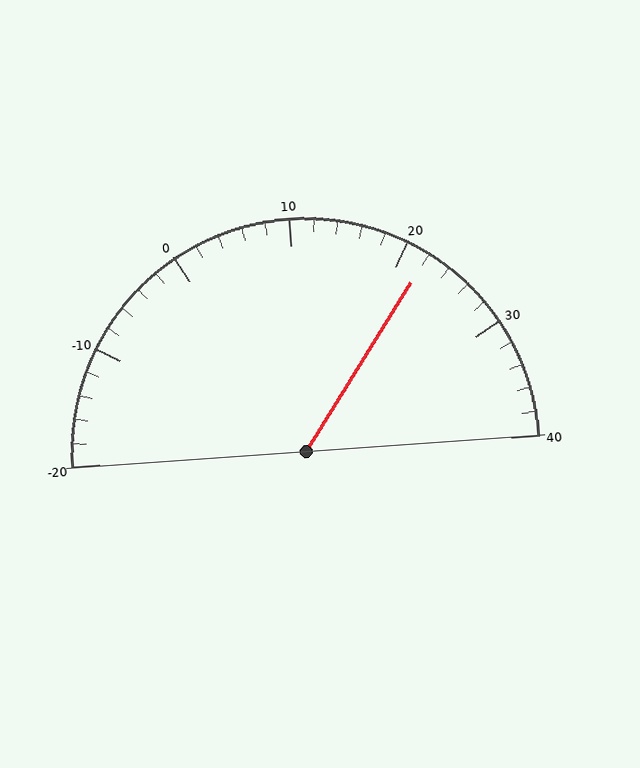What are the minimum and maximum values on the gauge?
The gauge ranges from -20 to 40.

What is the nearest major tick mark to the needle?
The nearest major tick mark is 20.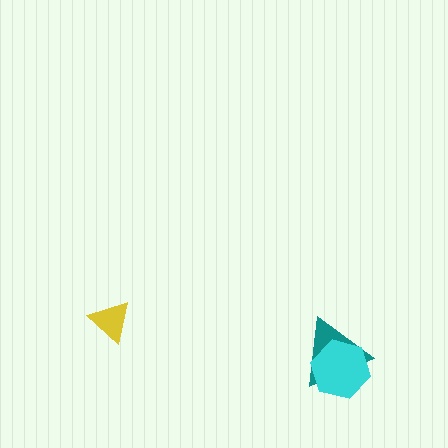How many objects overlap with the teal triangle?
1 object overlaps with the teal triangle.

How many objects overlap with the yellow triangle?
0 objects overlap with the yellow triangle.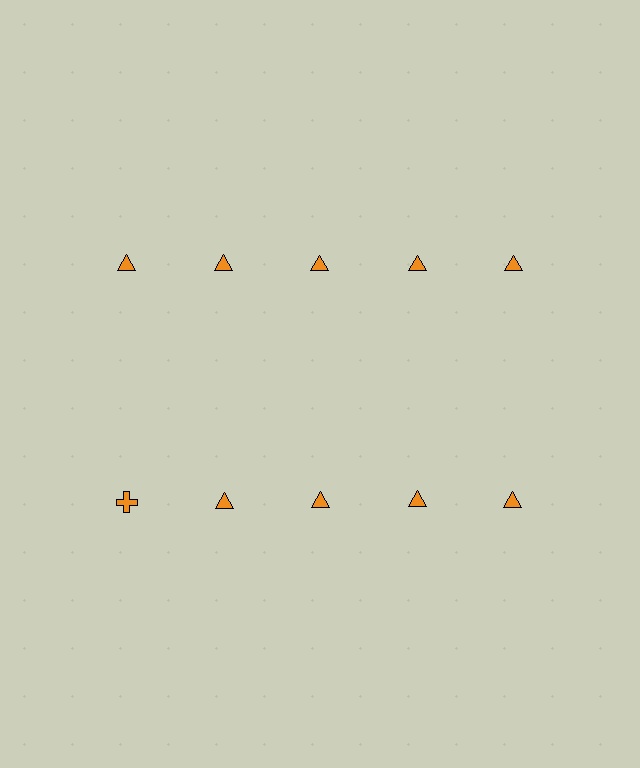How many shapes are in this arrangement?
There are 10 shapes arranged in a grid pattern.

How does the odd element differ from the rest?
It has a different shape: cross instead of triangle.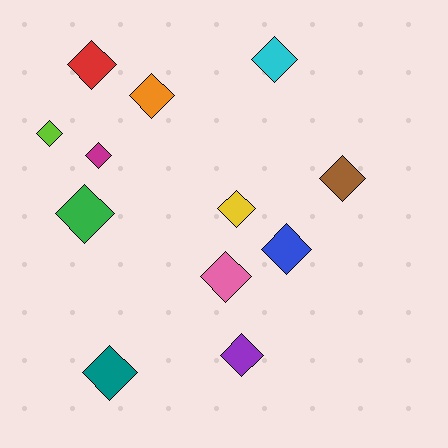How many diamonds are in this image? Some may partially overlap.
There are 12 diamonds.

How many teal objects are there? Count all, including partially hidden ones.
There is 1 teal object.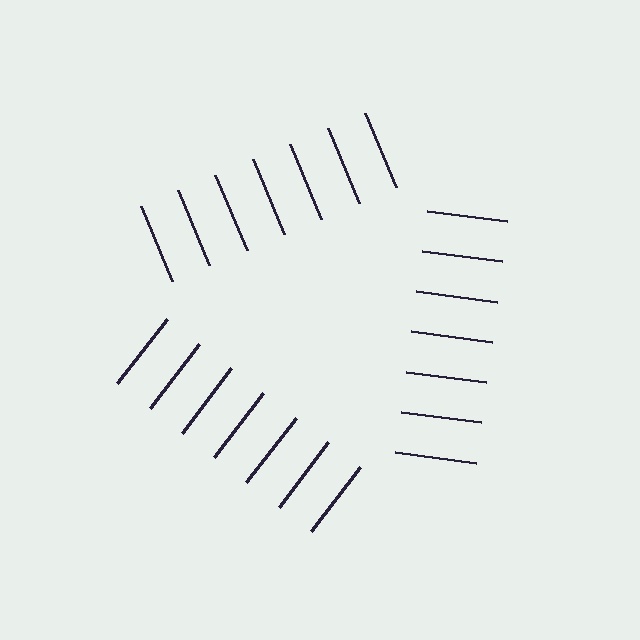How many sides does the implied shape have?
3 sides — the line-ends trace a triangle.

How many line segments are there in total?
21 — 7 along each of the 3 edges.